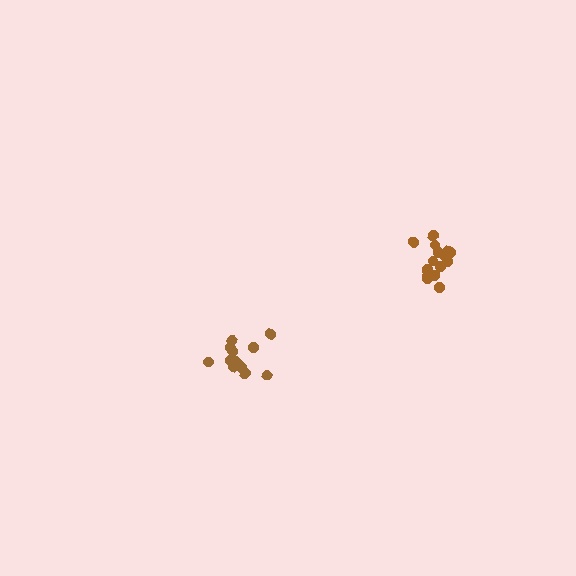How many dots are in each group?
Group 1: 16 dots, Group 2: 13 dots (29 total).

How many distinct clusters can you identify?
There are 2 distinct clusters.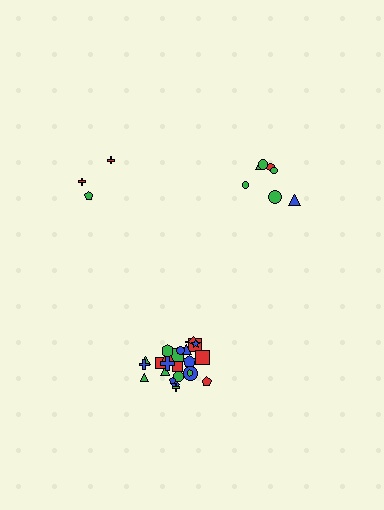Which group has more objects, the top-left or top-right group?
The top-right group.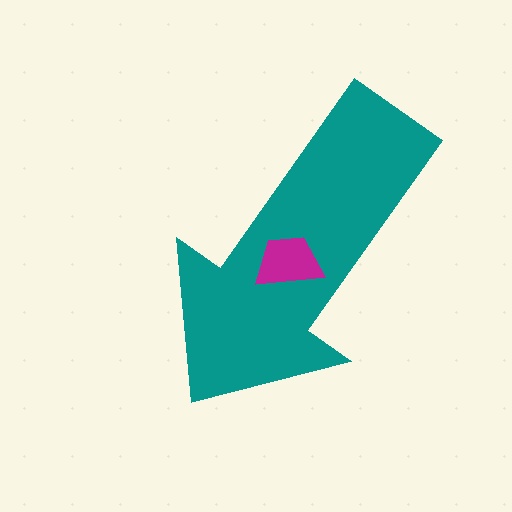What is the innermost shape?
The magenta trapezoid.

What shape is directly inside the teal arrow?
The magenta trapezoid.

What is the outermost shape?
The teal arrow.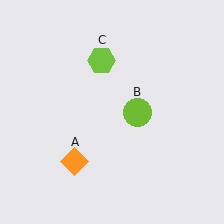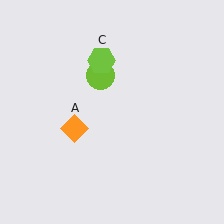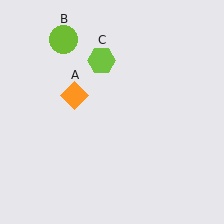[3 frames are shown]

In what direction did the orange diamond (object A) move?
The orange diamond (object A) moved up.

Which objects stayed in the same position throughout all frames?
Lime hexagon (object C) remained stationary.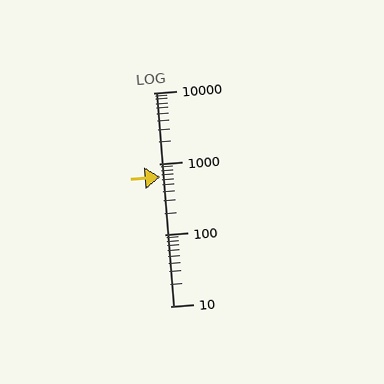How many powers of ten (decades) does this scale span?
The scale spans 3 decades, from 10 to 10000.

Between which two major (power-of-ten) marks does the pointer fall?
The pointer is between 100 and 1000.